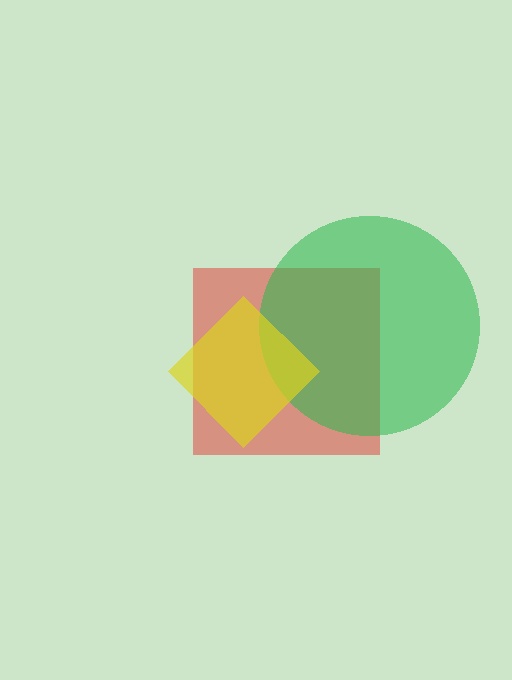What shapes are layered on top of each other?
The layered shapes are: a red square, a green circle, a yellow diamond.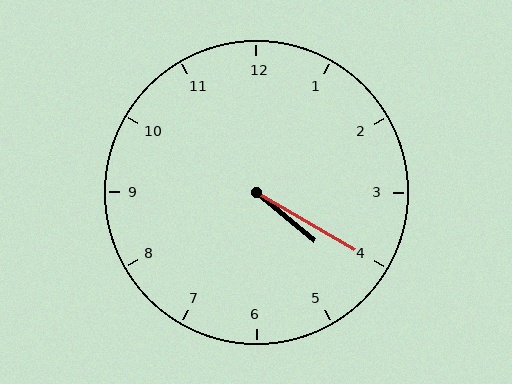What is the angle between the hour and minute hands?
Approximately 10 degrees.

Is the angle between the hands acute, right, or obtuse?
It is acute.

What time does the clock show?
4:20.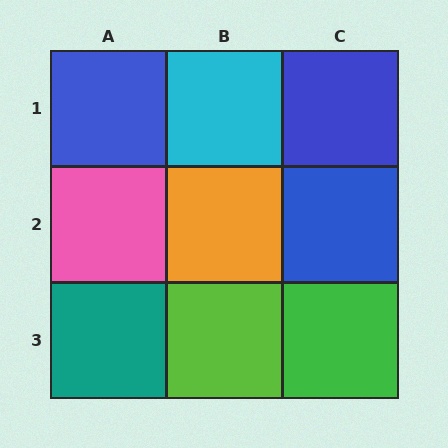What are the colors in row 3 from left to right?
Teal, lime, green.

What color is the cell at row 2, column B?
Orange.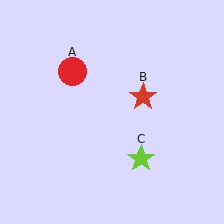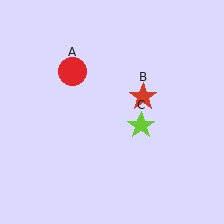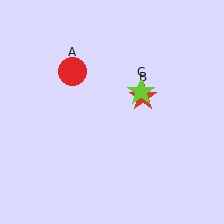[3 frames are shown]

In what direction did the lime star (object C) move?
The lime star (object C) moved up.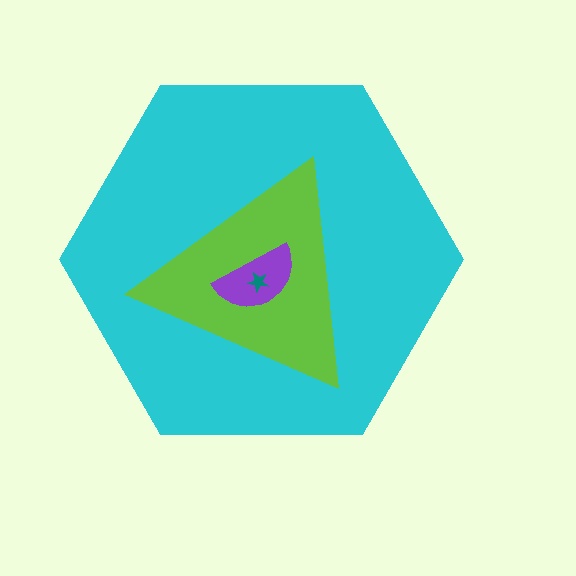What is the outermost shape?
The cyan hexagon.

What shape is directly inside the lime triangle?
The purple semicircle.